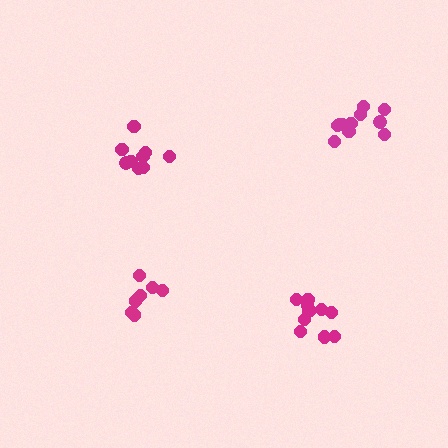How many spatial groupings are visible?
There are 4 spatial groupings.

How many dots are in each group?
Group 1: 11 dots, Group 2: 9 dots, Group 3: 11 dots, Group 4: 7 dots (38 total).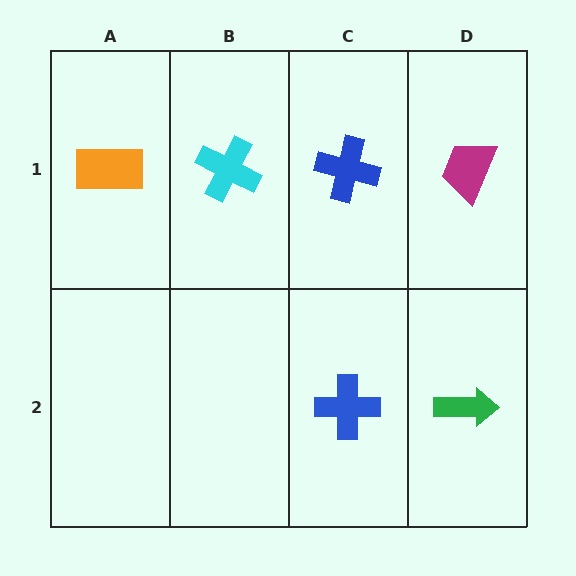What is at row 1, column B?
A cyan cross.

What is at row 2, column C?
A blue cross.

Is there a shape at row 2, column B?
No, that cell is empty.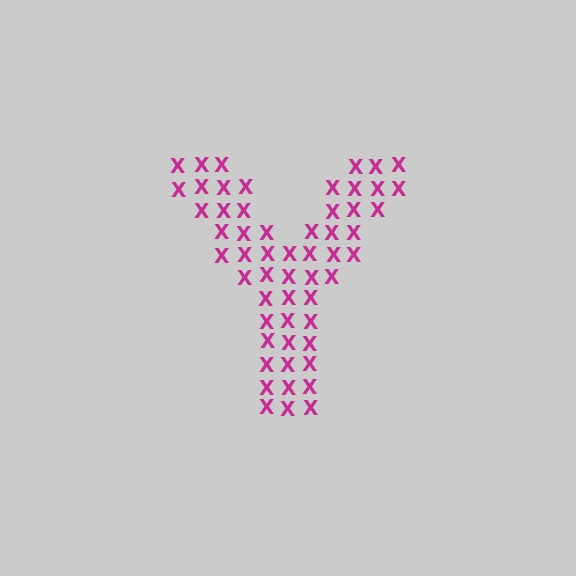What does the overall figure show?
The overall figure shows the letter Y.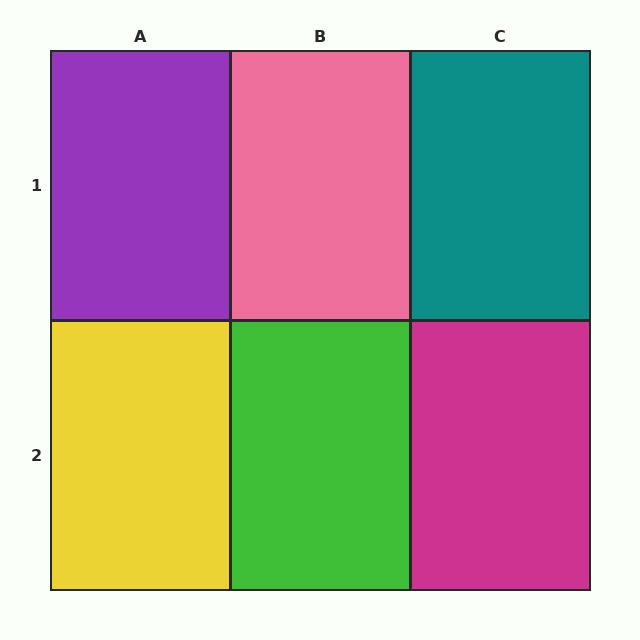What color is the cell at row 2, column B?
Green.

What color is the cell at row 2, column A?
Yellow.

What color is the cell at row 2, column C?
Magenta.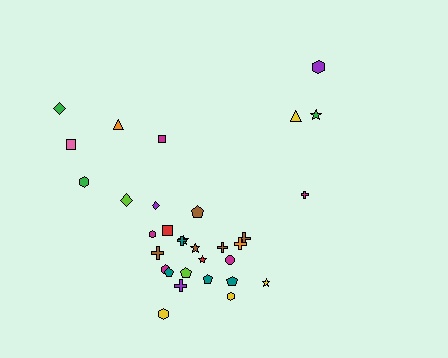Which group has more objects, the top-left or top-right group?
The top-left group.